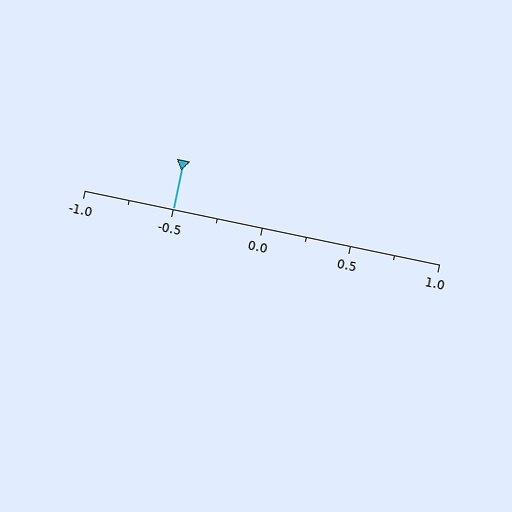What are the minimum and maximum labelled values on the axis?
The axis runs from -1.0 to 1.0.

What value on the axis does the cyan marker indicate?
The marker indicates approximately -0.5.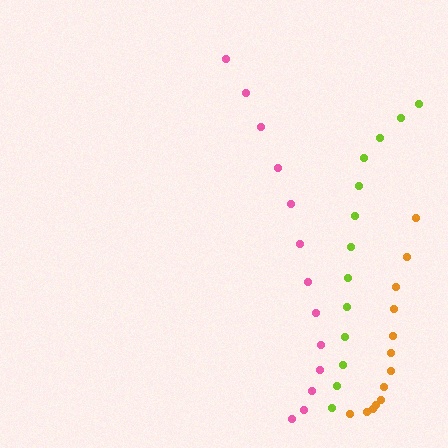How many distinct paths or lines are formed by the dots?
There are 3 distinct paths.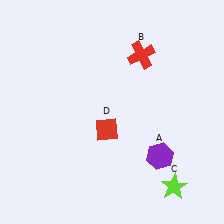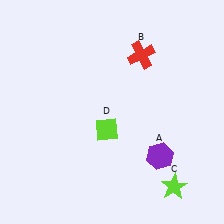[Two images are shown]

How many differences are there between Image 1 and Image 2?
There is 1 difference between the two images.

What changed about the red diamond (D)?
In Image 1, D is red. In Image 2, it changed to lime.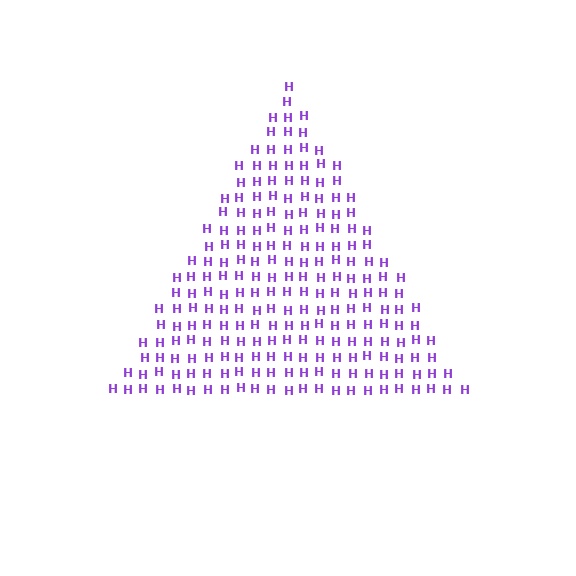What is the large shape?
The large shape is a triangle.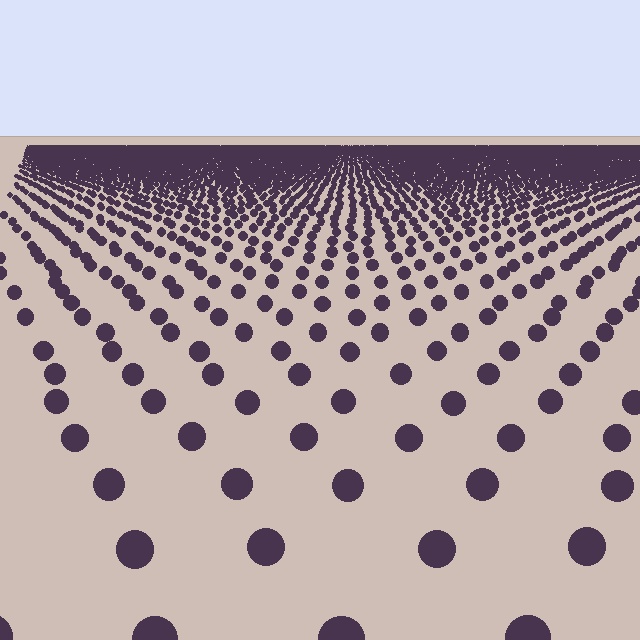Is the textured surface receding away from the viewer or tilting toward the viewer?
The surface is receding away from the viewer. Texture elements get smaller and denser toward the top.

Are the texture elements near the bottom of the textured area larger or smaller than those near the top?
Larger. Near the bottom, elements are closer to the viewer and appear at a bigger on-screen size.